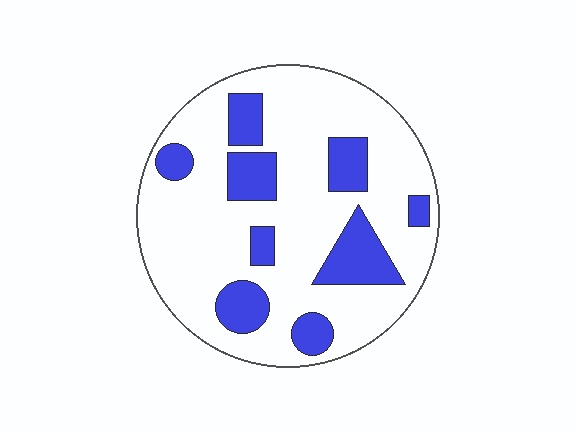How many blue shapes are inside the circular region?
9.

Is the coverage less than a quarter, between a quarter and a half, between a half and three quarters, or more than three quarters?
Less than a quarter.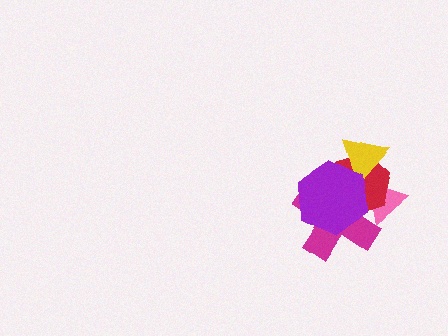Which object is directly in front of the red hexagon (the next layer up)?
The yellow triangle is directly in front of the red hexagon.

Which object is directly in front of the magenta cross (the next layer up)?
The red hexagon is directly in front of the magenta cross.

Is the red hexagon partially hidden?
Yes, it is partially covered by another shape.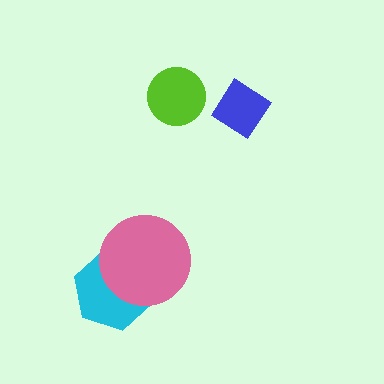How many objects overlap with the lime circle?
0 objects overlap with the lime circle.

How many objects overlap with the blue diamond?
0 objects overlap with the blue diamond.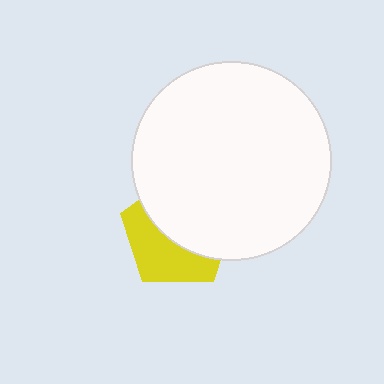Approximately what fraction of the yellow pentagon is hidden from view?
Roughly 56% of the yellow pentagon is hidden behind the white circle.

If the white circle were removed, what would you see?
You would see the complete yellow pentagon.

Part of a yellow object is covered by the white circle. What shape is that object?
It is a pentagon.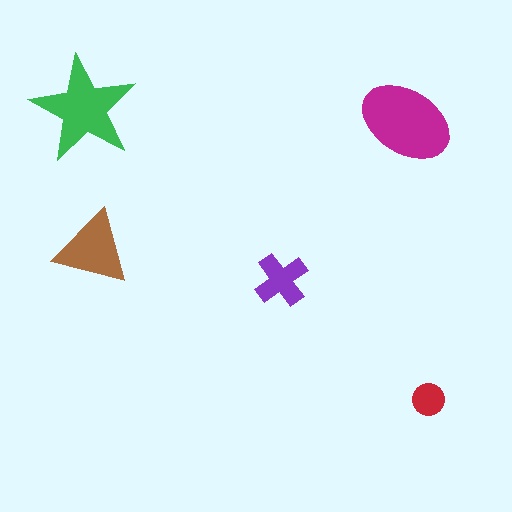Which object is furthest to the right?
The red circle is rightmost.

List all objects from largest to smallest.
The magenta ellipse, the green star, the brown triangle, the purple cross, the red circle.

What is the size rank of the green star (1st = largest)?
2nd.